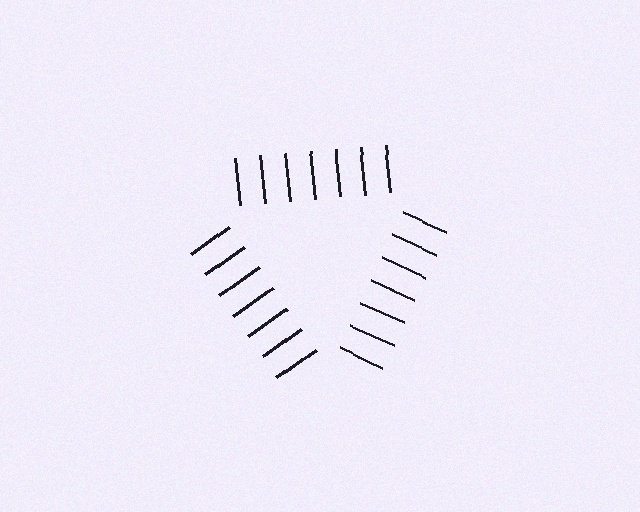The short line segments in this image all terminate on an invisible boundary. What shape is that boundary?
An illusory triangle — the line segments terminate on its edges but no continuous stroke is drawn.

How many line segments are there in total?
21 — 7 along each of the 3 edges.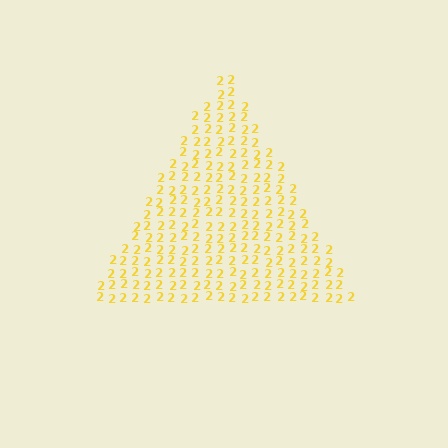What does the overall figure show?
The overall figure shows a triangle.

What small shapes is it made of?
It is made of small digit 2's.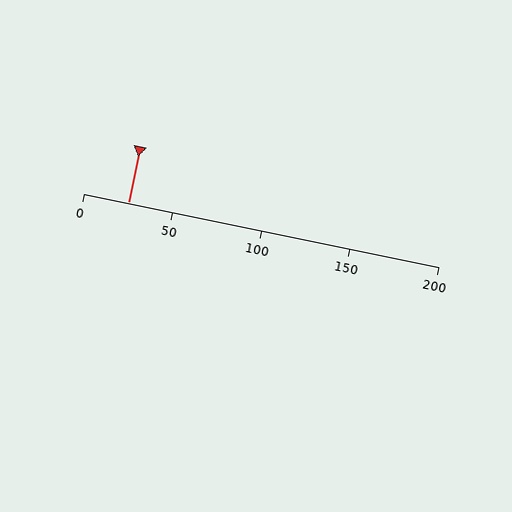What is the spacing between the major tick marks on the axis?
The major ticks are spaced 50 apart.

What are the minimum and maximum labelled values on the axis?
The axis runs from 0 to 200.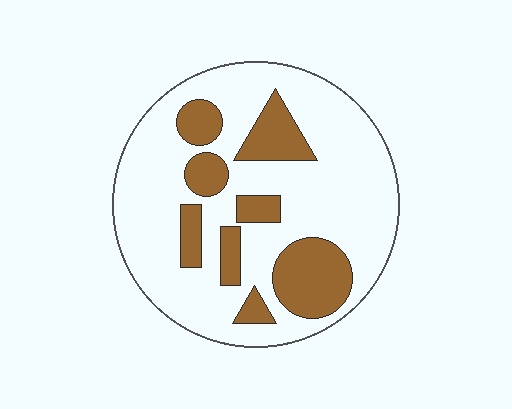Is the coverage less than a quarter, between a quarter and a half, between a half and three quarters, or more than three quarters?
Between a quarter and a half.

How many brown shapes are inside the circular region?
8.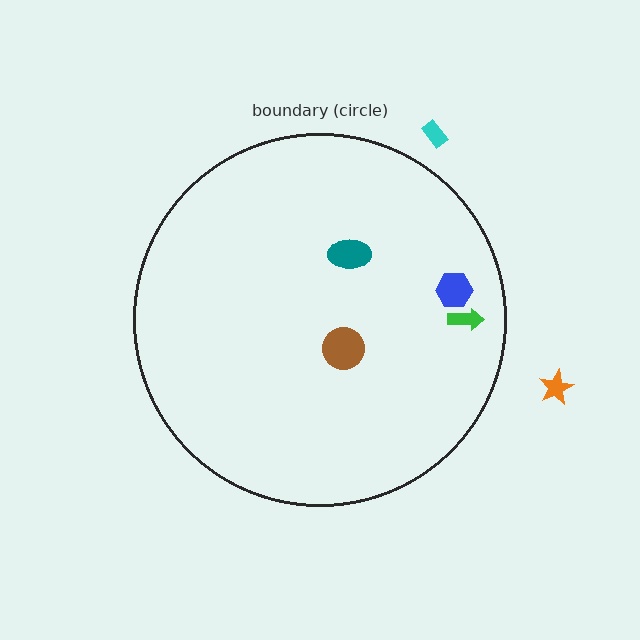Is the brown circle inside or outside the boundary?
Inside.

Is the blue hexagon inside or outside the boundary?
Inside.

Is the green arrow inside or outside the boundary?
Inside.